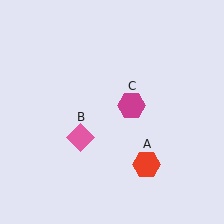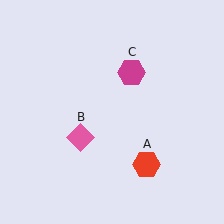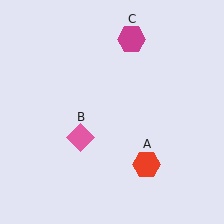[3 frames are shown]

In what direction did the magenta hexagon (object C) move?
The magenta hexagon (object C) moved up.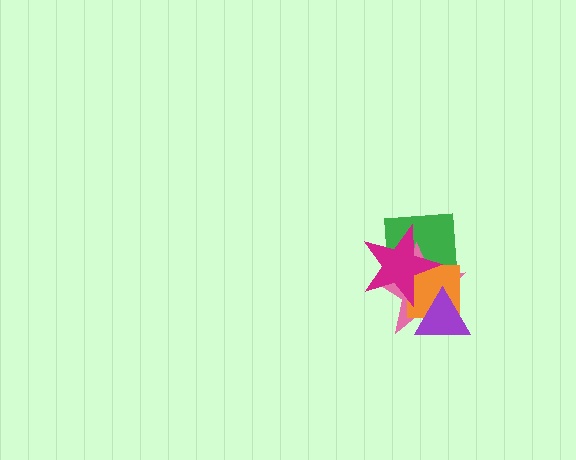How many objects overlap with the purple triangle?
3 objects overlap with the purple triangle.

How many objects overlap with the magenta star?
3 objects overlap with the magenta star.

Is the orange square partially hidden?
Yes, it is partially covered by another shape.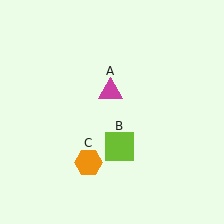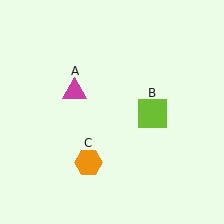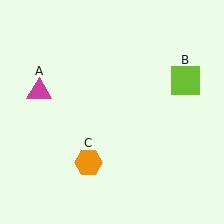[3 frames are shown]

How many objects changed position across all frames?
2 objects changed position: magenta triangle (object A), lime square (object B).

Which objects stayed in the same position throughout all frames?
Orange hexagon (object C) remained stationary.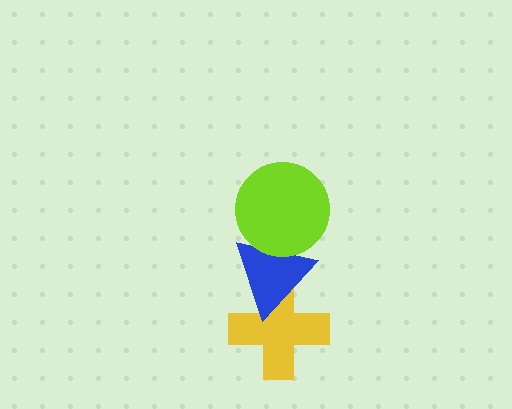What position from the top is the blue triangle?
The blue triangle is 2nd from the top.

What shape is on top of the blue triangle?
The lime circle is on top of the blue triangle.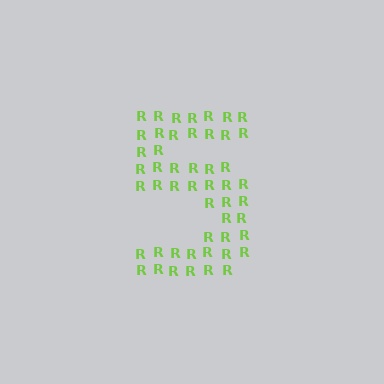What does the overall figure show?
The overall figure shows the digit 5.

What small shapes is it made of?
It is made of small letter R's.